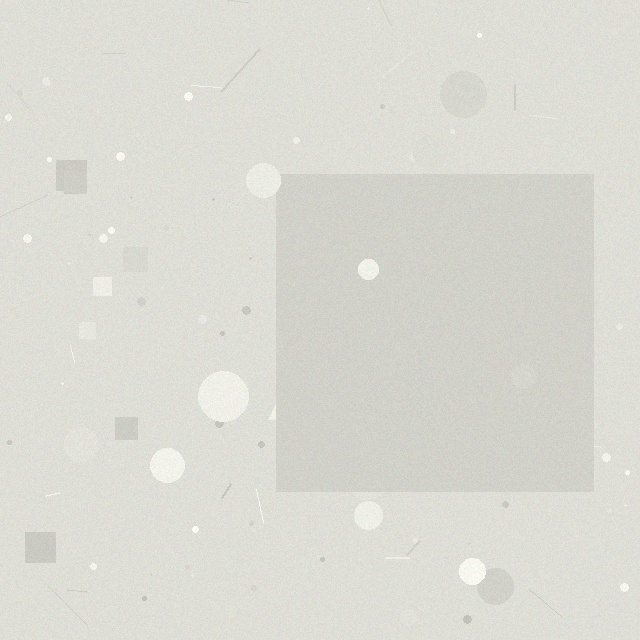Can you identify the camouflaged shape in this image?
The camouflaged shape is a square.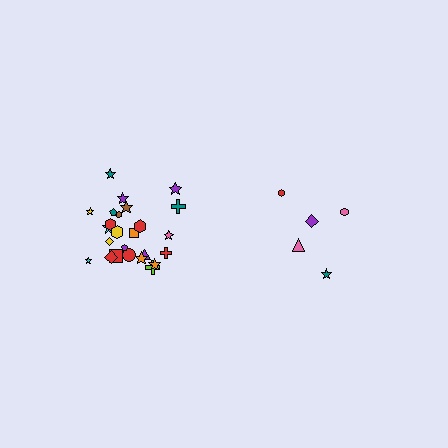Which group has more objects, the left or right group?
The left group.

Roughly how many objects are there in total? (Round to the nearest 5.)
Roughly 30 objects in total.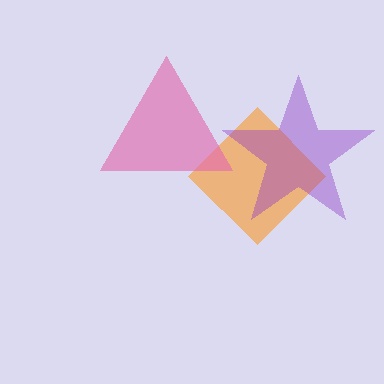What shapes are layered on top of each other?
The layered shapes are: an orange diamond, a purple star, a pink triangle.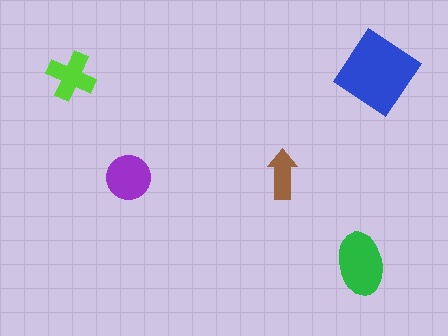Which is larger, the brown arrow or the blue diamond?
The blue diamond.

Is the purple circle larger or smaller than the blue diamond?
Smaller.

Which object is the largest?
The blue diamond.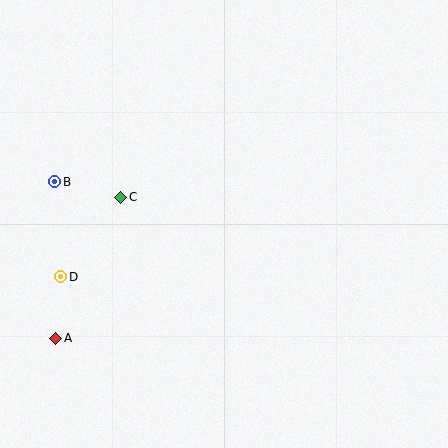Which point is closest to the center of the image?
Point C at (121, 197) is closest to the center.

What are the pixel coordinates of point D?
Point D is at (61, 277).